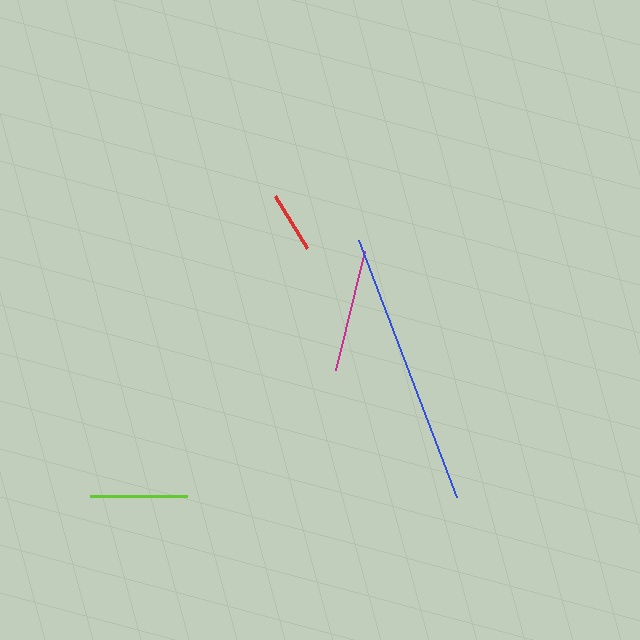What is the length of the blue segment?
The blue segment is approximately 275 pixels long.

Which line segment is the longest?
The blue line is the longest at approximately 275 pixels.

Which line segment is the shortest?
The red line is the shortest at approximately 61 pixels.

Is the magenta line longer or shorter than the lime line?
The magenta line is longer than the lime line.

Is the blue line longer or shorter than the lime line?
The blue line is longer than the lime line.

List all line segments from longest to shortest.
From longest to shortest: blue, magenta, lime, red.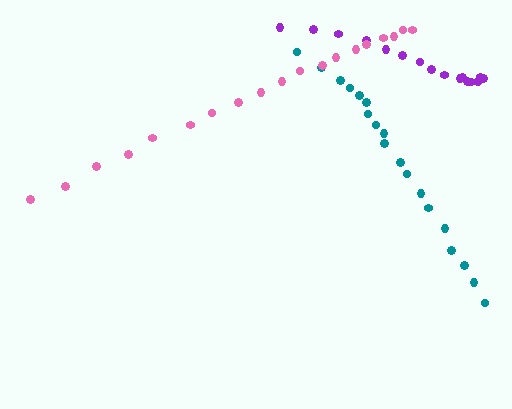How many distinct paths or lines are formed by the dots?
There are 3 distinct paths.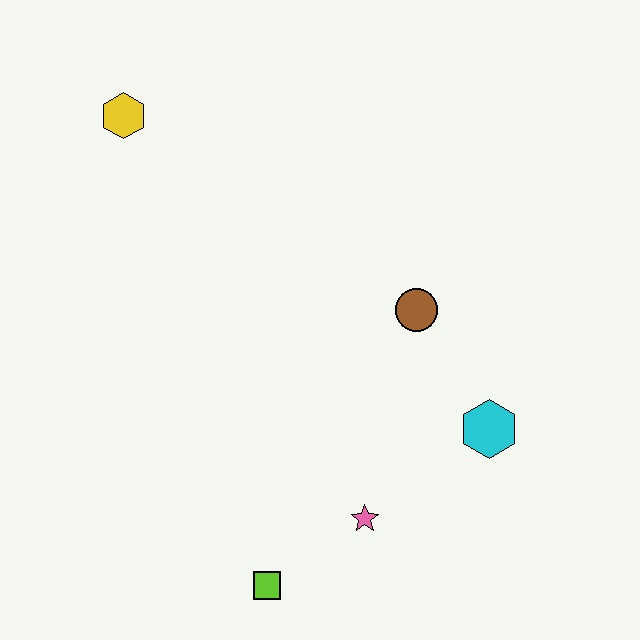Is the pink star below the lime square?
No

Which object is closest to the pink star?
The lime square is closest to the pink star.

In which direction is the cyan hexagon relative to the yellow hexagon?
The cyan hexagon is to the right of the yellow hexagon.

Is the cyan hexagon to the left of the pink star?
No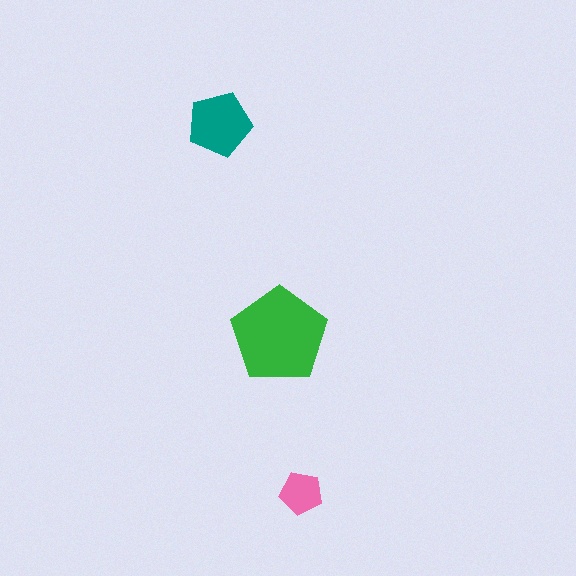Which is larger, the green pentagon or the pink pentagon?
The green one.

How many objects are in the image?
There are 3 objects in the image.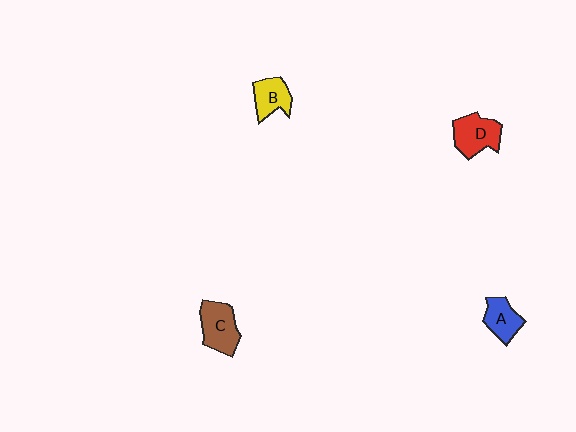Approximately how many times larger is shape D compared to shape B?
Approximately 1.3 times.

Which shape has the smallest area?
Shape B (yellow).